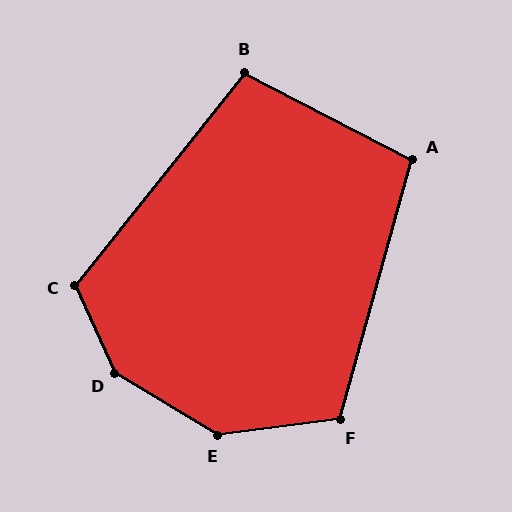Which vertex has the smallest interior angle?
B, at approximately 101 degrees.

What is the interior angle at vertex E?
Approximately 141 degrees (obtuse).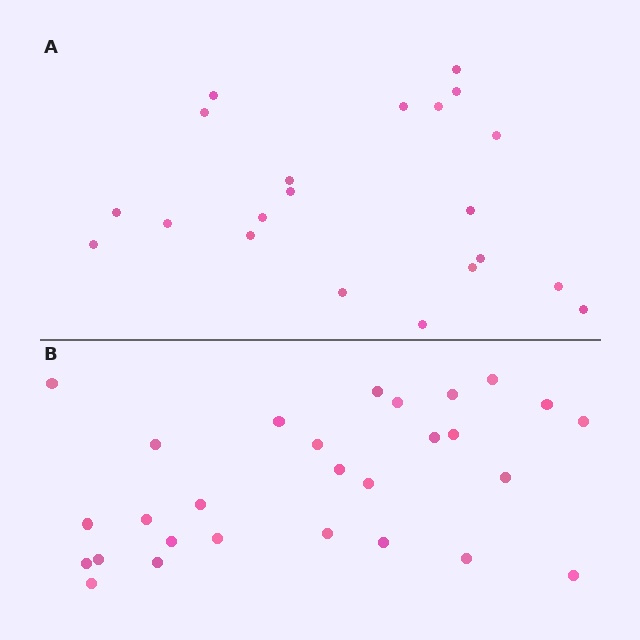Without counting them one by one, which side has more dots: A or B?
Region B (the bottom region) has more dots.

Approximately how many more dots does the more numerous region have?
Region B has roughly 8 or so more dots than region A.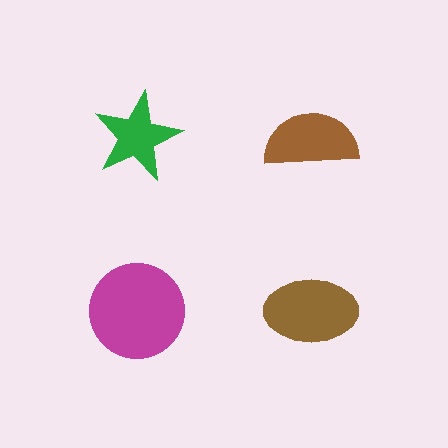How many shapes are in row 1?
2 shapes.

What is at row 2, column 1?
A magenta circle.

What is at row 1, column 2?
A brown semicircle.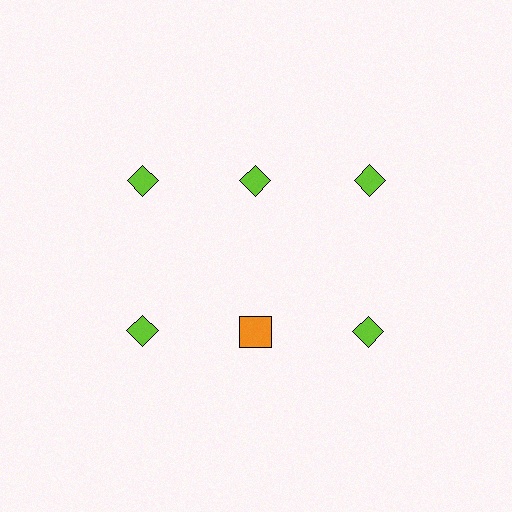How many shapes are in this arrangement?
There are 6 shapes arranged in a grid pattern.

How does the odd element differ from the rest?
It differs in both color (orange instead of lime) and shape (square instead of diamond).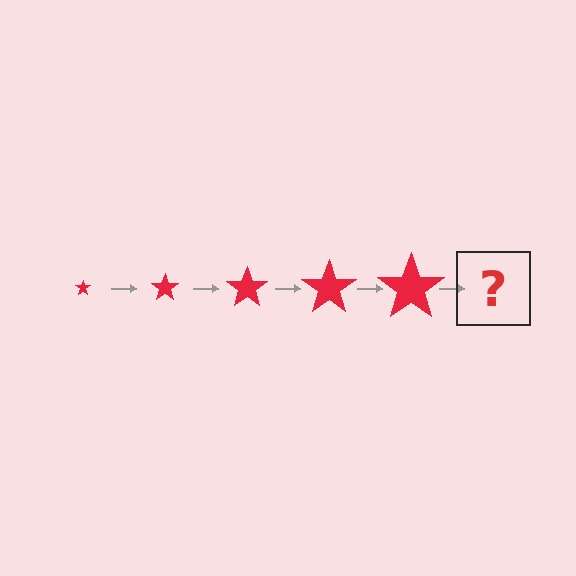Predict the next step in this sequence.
The next step is a red star, larger than the previous one.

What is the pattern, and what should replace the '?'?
The pattern is that the star gets progressively larger each step. The '?' should be a red star, larger than the previous one.